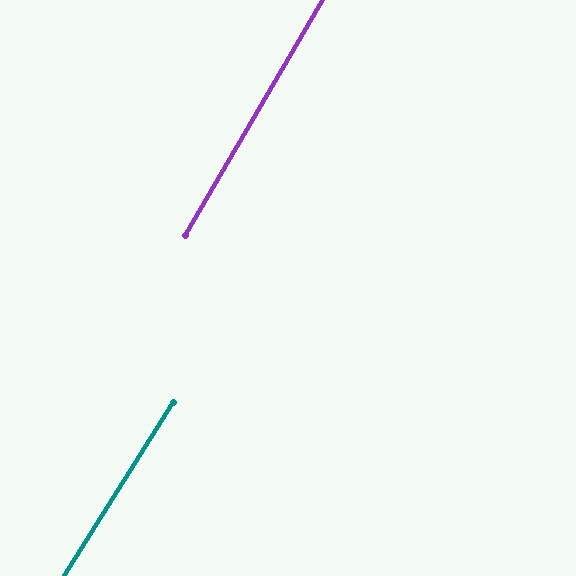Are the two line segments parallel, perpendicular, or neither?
Parallel — their directions differ by only 1.9°.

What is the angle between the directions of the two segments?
Approximately 2 degrees.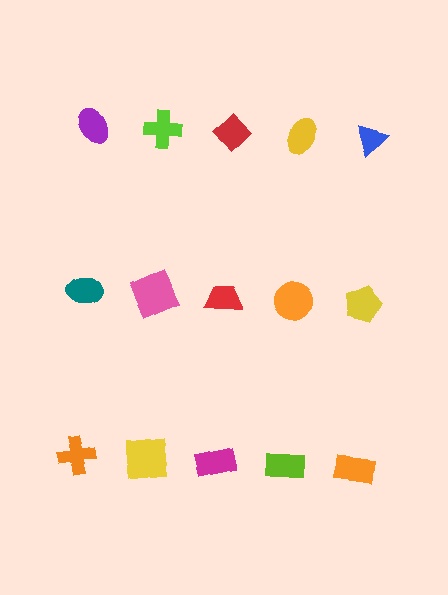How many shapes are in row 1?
5 shapes.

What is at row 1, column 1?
A purple ellipse.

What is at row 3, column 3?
A magenta rectangle.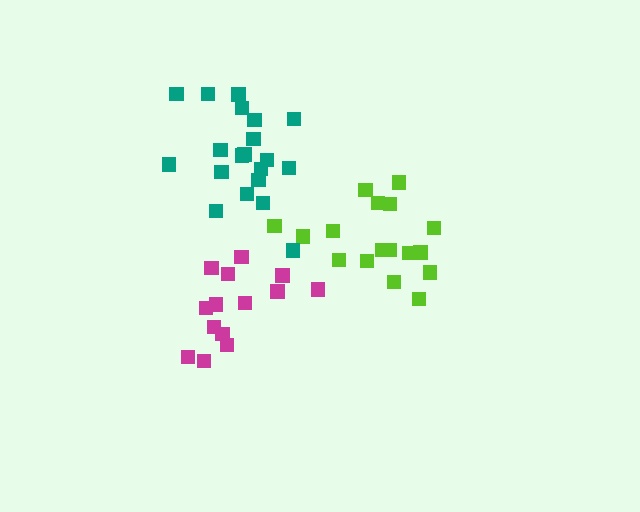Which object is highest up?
The teal cluster is topmost.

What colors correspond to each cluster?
The clusters are colored: magenta, lime, teal.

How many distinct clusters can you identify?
There are 3 distinct clusters.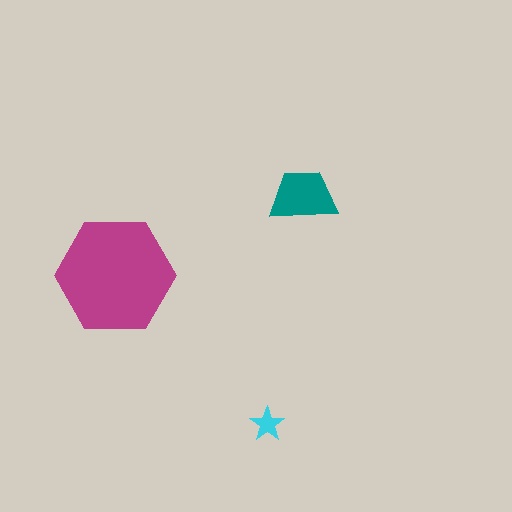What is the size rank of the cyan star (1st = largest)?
3rd.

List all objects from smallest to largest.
The cyan star, the teal trapezoid, the magenta hexagon.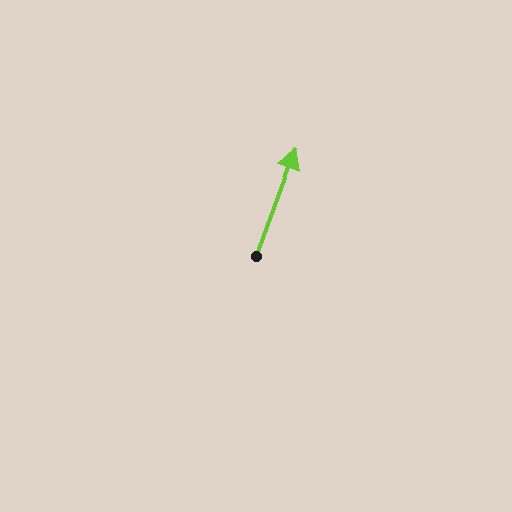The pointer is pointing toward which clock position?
Roughly 1 o'clock.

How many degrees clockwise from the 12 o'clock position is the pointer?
Approximately 21 degrees.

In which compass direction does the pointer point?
North.